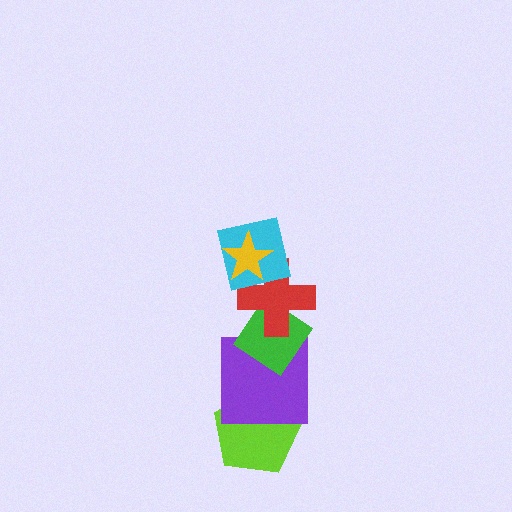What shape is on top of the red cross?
The cyan square is on top of the red cross.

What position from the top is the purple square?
The purple square is 5th from the top.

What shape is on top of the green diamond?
The red cross is on top of the green diamond.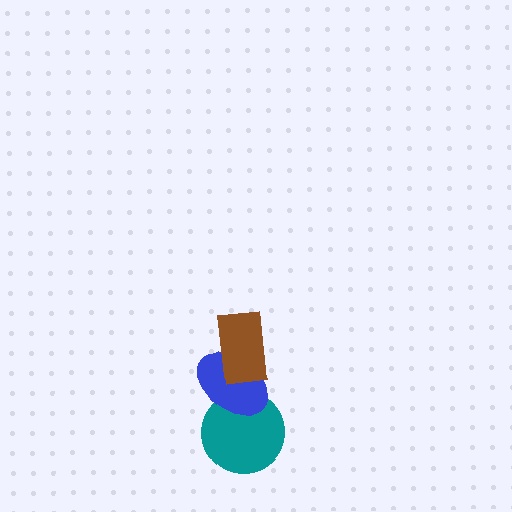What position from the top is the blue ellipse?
The blue ellipse is 2nd from the top.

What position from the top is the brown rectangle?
The brown rectangle is 1st from the top.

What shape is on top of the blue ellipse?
The brown rectangle is on top of the blue ellipse.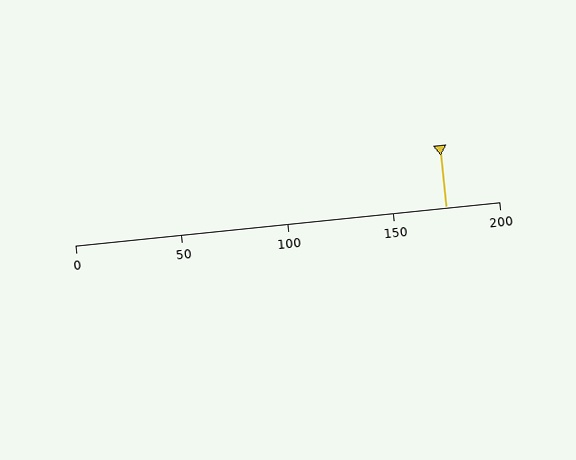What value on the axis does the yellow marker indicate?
The marker indicates approximately 175.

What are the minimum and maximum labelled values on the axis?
The axis runs from 0 to 200.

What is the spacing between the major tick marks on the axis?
The major ticks are spaced 50 apart.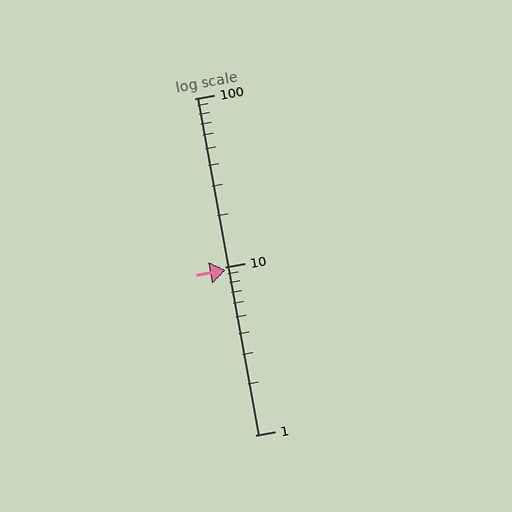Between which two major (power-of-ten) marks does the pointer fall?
The pointer is between 1 and 10.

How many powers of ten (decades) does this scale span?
The scale spans 2 decades, from 1 to 100.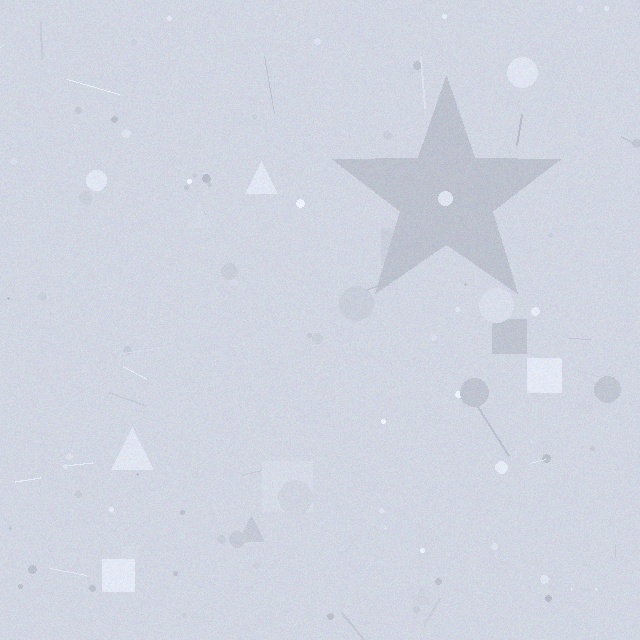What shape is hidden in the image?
A star is hidden in the image.